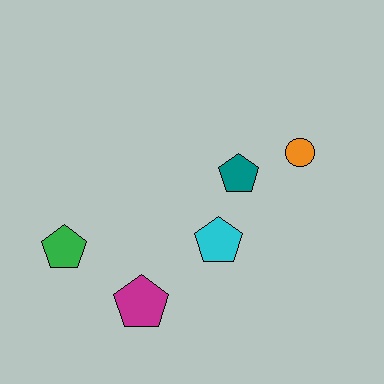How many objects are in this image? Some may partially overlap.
There are 5 objects.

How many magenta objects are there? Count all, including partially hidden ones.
There is 1 magenta object.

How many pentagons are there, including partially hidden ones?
There are 4 pentagons.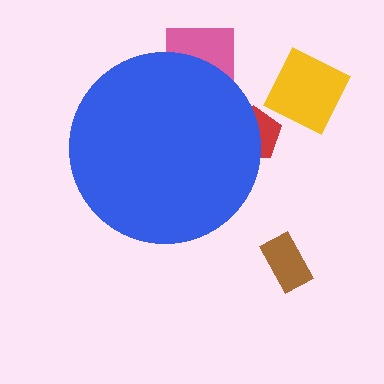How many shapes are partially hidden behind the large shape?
2 shapes are partially hidden.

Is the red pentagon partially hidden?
Yes, the red pentagon is partially hidden behind the blue circle.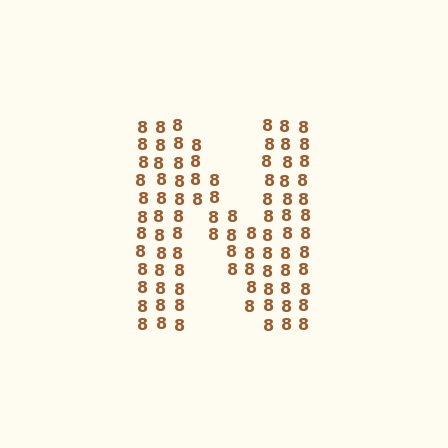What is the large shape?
The large shape is the letter N.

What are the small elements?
The small elements are digit 8's.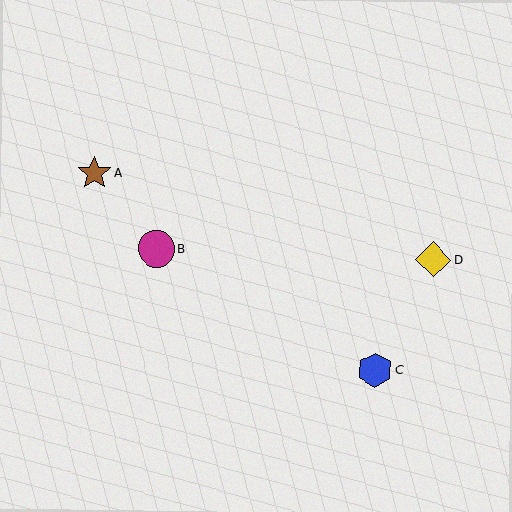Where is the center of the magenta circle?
The center of the magenta circle is at (156, 249).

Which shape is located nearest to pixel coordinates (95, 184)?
The brown star (labeled A) at (94, 173) is nearest to that location.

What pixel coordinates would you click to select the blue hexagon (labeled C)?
Click at (375, 370) to select the blue hexagon C.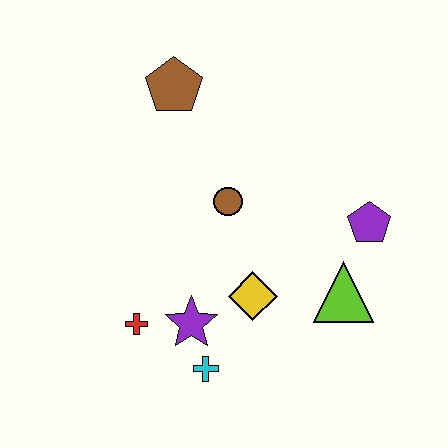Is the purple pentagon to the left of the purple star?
No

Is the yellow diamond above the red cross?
Yes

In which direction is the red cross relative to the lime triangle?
The red cross is to the left of the lime triangle.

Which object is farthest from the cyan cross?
The brown pentagon is farthest from the cyan cross.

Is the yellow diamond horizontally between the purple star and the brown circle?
No